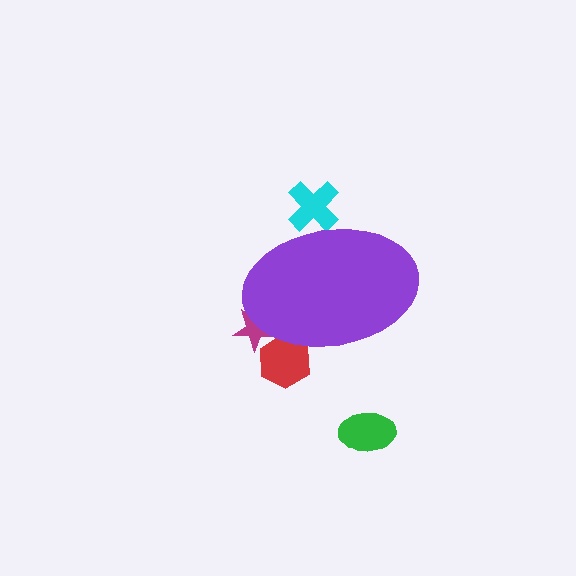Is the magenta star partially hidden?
Yes, the magenta star is partially hidden behind the purple ellipse.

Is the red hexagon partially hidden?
Yes, the red hexagon is partially hidden behind the purple ellipse.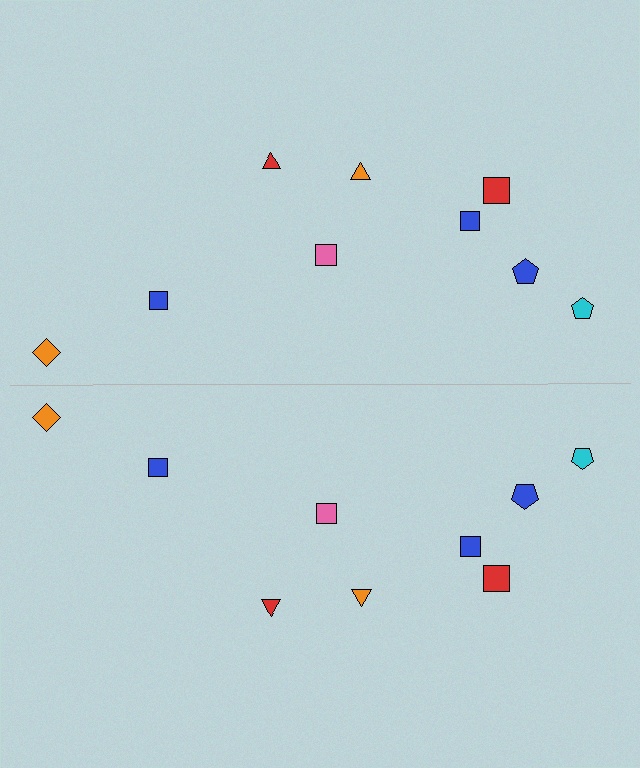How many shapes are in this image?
There are 18 shapes in this image.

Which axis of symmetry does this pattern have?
The pattern has a horizontal axis of symmetry running through the center of the image.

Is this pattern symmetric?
Yes, this pattern has bilateral (reflection) symmetry.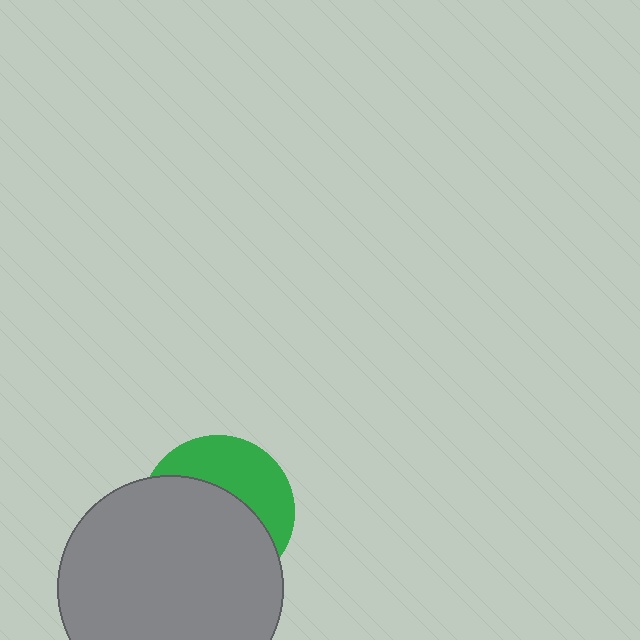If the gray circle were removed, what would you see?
You would see the complete green circle.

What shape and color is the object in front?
The object in front is a gray circle.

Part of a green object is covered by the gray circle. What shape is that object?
It is a circle.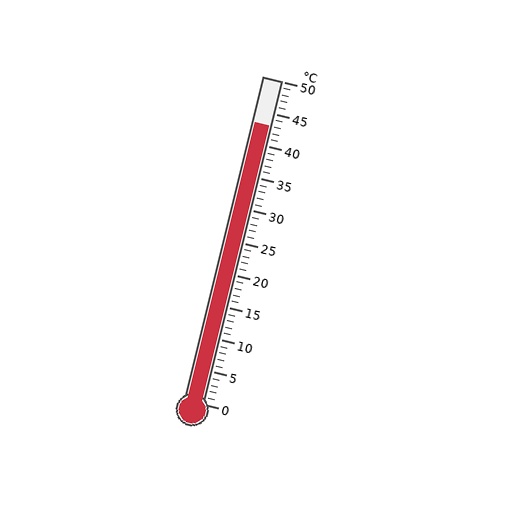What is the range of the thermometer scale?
The thermometer scale ranges from 0°C to 50°C.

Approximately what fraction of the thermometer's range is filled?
The thermometer is filled to approximately 85% of its range.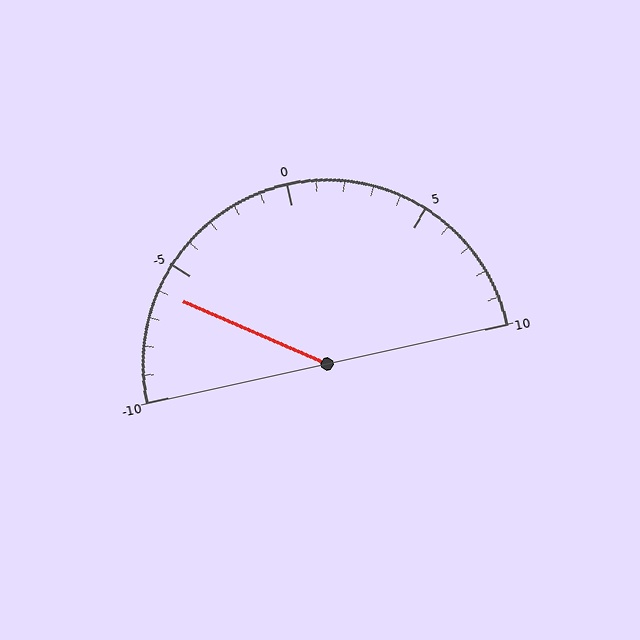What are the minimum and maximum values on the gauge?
The gauge ranges from -10 to 10.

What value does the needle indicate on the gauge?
The needle indicates approximately -6.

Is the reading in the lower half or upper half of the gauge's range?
The reading is in the lower half of the range (-10 to 10).